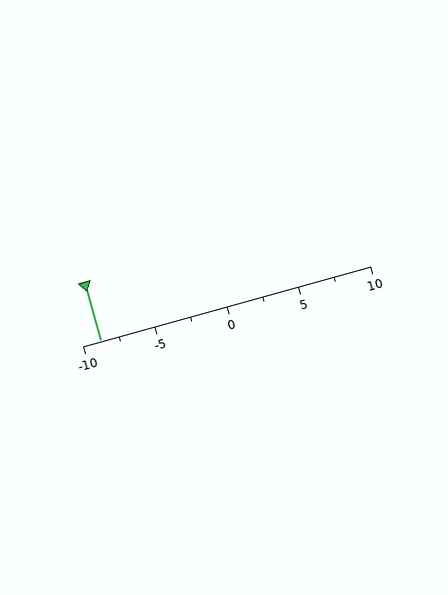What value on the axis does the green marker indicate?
The marker indicates approximately -8.8.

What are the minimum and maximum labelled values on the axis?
The axis runs from -10 to 10.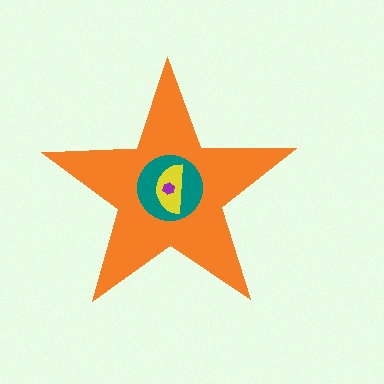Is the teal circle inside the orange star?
Yes.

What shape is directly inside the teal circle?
The yellow semicircle.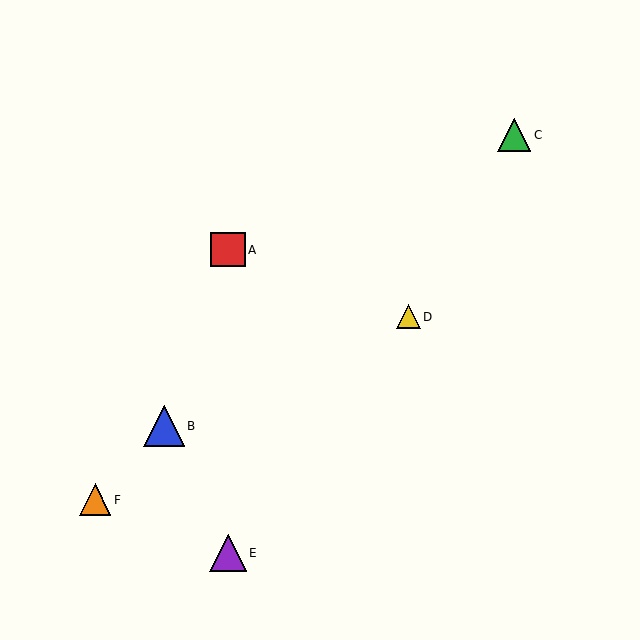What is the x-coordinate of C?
Object C is at x≈514.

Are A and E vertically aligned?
Yes, both are at x≈228.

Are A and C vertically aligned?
No, A is at x≈228 and C is at x≈514.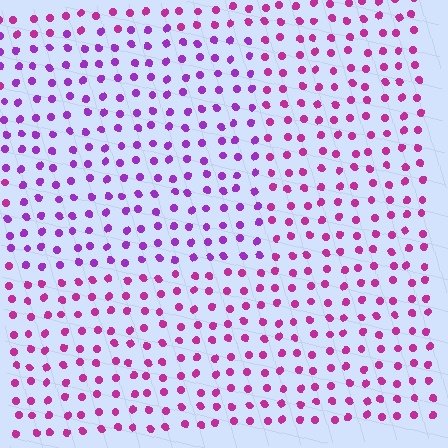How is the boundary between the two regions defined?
The boundary is defined purely by a slight shift in hue (about 31 degrees). Spacing, size, and orientation are identical on both sides.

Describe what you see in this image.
The image is filled with small magenta elements in a uniform arrangement. A rectangle-shaped region is visible where the elements are tinted to a slightly different hue, forming a subtle color boundary.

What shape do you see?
I see a rectangle.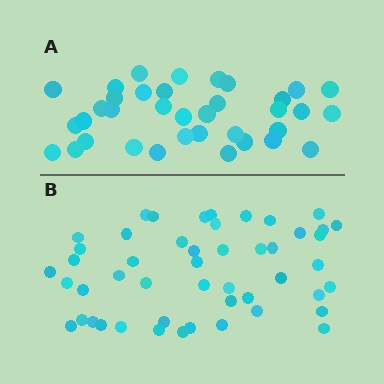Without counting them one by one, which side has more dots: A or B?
Region B (the bottom region) has more dots.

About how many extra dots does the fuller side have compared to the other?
Region B has approximately 15 more dots than region A.